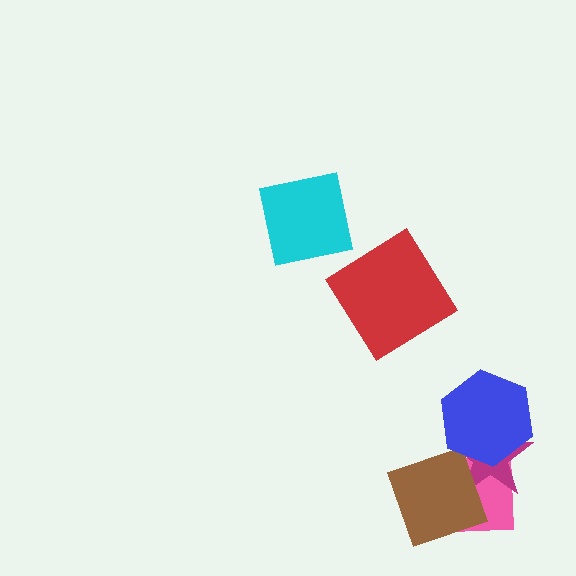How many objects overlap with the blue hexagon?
2 objects overlap with the blue hexagon.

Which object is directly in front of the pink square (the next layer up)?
The magenta star is directly in front of the pink square.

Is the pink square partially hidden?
Yes, it is partially covered by another shape.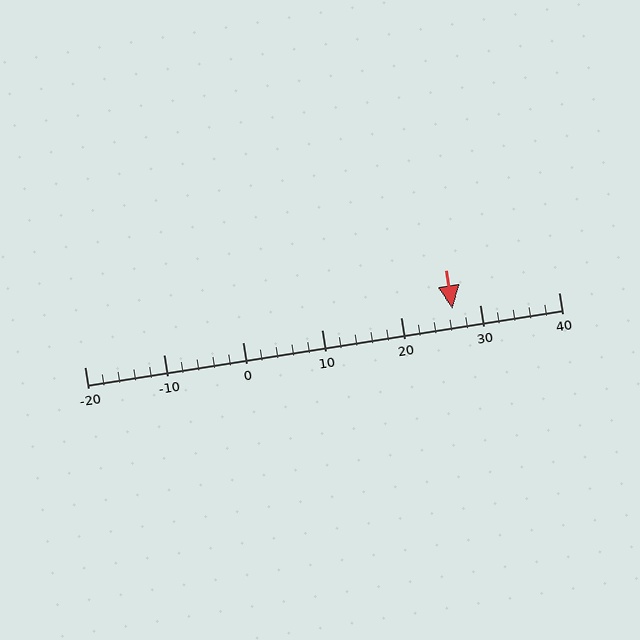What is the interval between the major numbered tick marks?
The major tick marks are spaced 10 units apart.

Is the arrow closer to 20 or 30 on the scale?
The arrow is closer to 30.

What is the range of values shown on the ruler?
The ruler shows values from -20 to 40.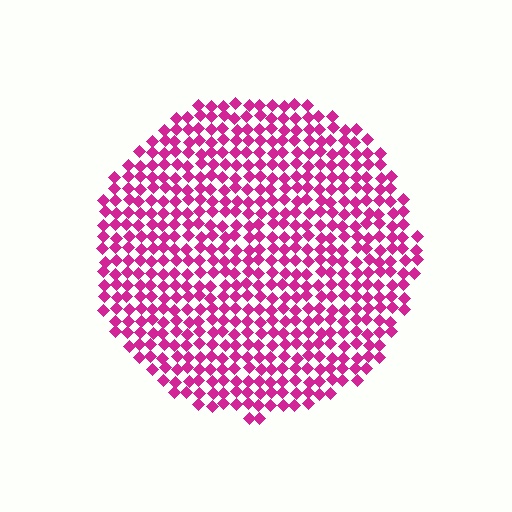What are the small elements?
The small elements are diamonds.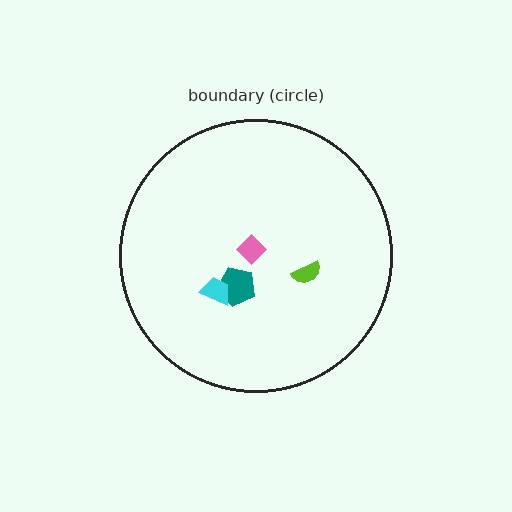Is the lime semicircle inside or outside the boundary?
Inside.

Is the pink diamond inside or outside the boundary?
Inside.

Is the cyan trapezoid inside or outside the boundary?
Inside.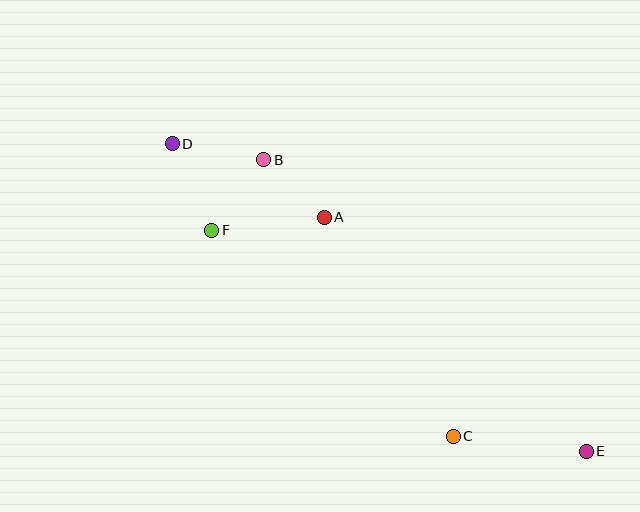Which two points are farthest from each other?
Points D and E are farthest from each other.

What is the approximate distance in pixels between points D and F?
The distance between D and F is approximately 95 pixels.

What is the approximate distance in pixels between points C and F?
The distance between C and F is approximately 317 pixels.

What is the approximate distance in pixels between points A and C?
The distance between A and C is approximately 254 pixels.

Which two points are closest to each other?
Points A and B are closest to each other.